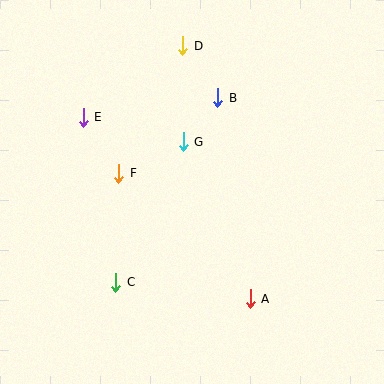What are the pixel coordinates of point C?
Point C is at (116, 282).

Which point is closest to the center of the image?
Point G at (183, 142) is closest to the center.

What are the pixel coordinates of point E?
Point E is at (83, 117).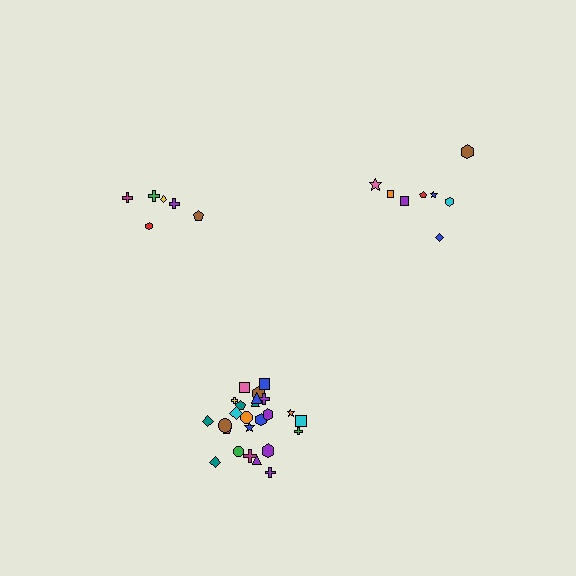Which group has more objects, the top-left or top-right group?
The top-right group.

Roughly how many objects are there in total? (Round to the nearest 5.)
Roughly 40 objects in total.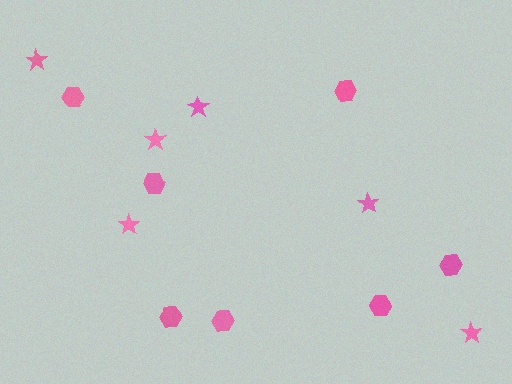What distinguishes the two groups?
There are 2 groups: one group of stars (6) and one group of hexagons (7).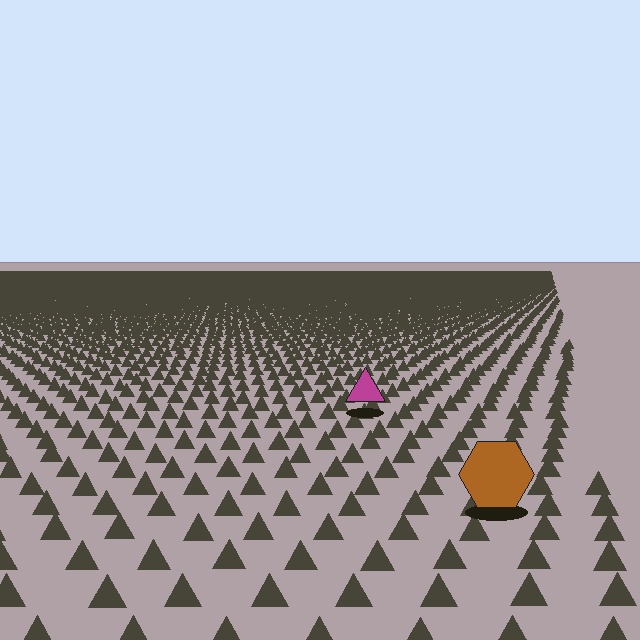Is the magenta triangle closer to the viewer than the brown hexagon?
No. The brown hexagon is closer — you can tell from the texture gradient: the ground texture is coarser near it.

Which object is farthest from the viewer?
The magenta triangle is farthest from the viewer. It appears smaller and the ground texture around it is denser.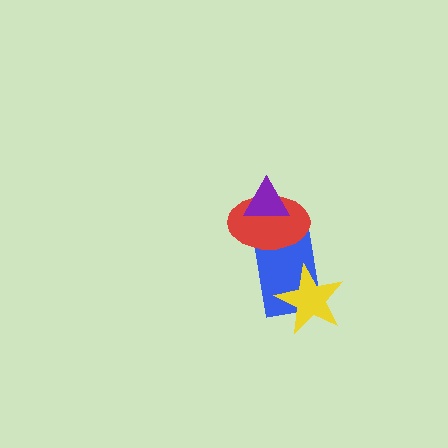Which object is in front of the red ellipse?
The purple triangle is in front of the red ellipse.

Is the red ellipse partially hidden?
Yes, it is partially covered by another shape.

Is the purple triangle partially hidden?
No, no other shape covers it.